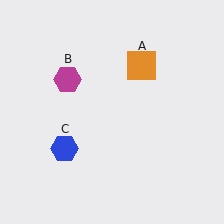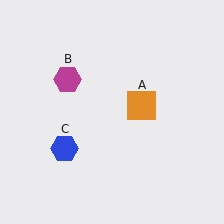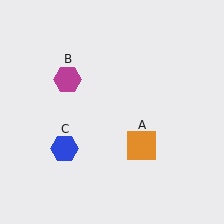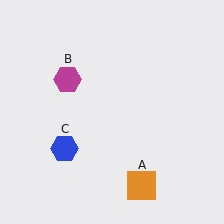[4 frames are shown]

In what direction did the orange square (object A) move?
The orange square (object A) moved down.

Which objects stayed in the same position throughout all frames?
Magenta hexagon (object B) and blue hexagon (object C) remained stationary.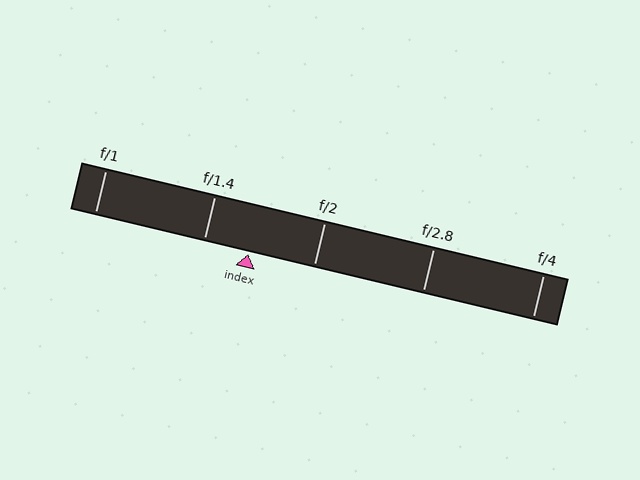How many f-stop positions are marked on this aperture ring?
There are 5 f-stop positions marked.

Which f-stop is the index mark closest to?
The index mark is closest to f/1.4.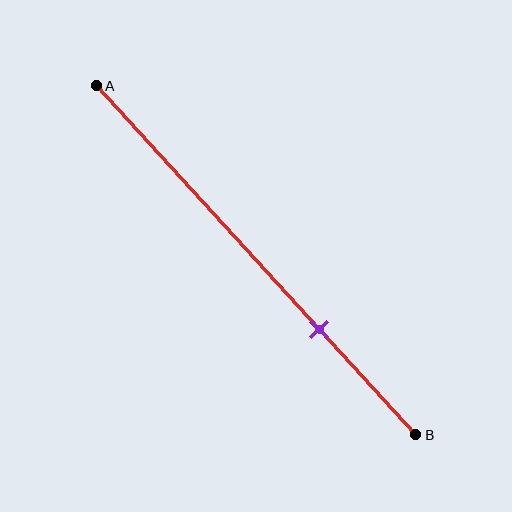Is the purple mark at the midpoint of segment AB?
No, the mark is at about 70% from A, not at the 50% midpoint.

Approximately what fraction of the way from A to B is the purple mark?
The purple mark is approximately 70% of the way from A to B.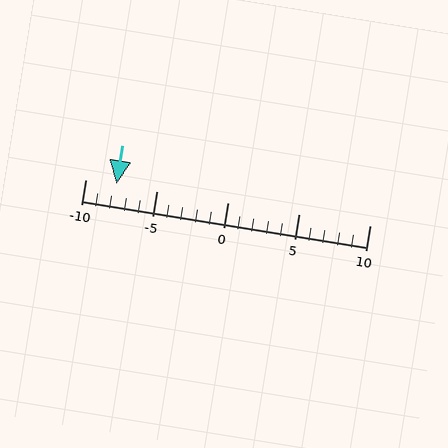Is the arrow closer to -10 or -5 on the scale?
The arrow is closer to -10.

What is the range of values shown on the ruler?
The ruler shows values from -10 to 10.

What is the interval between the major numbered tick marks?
The major tick marks are spaced 5 units apart.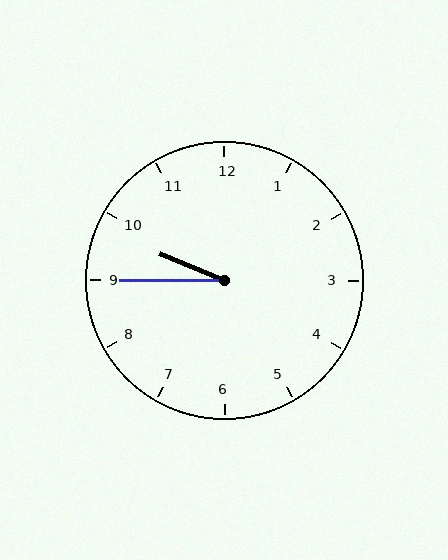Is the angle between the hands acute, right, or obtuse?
It is acute.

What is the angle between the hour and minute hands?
Approximately 22 degrees.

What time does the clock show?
9:45.